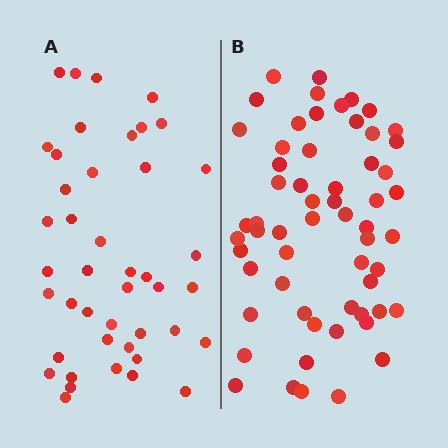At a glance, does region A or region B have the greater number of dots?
Region B (the right region) has more dots.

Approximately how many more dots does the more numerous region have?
Region B has approximately 15 more dots than region A.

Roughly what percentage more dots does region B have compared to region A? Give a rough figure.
About 35% more.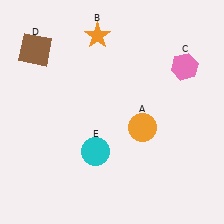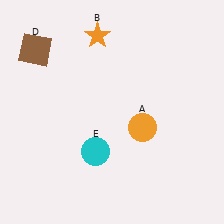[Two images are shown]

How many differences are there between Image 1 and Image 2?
There is 1 difference between the two images.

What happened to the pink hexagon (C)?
The pink hexagon (C) was removed in Image 2. It was in the top-right area of Image 1.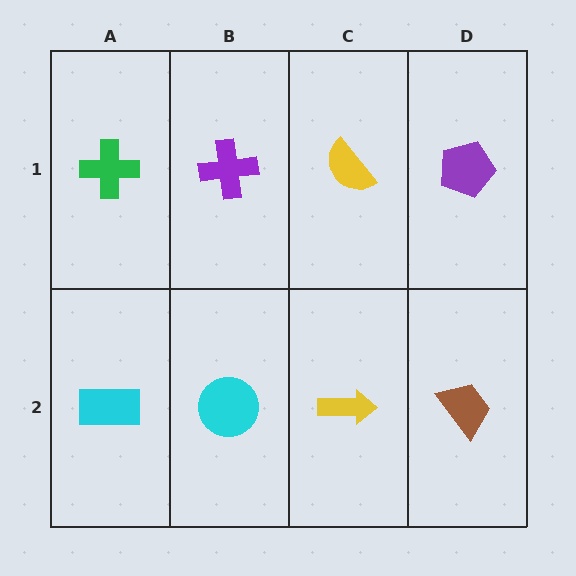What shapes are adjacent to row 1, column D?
A brown trapezoid (row 2, column D), a yellow semicircle (row 1, column C).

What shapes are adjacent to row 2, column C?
A yellow semicircle (row 1, column C), a cyan circle (row 2, column B), a brown trapezoid (row 2, column D).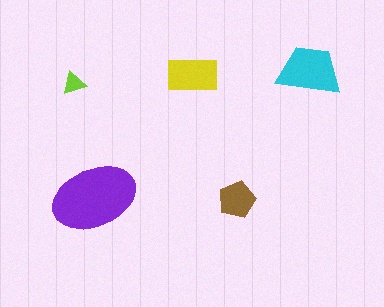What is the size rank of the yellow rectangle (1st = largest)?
3rd.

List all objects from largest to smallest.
The purple ellipse, the cyan trapezoid, the yellow rectangle, the brown pentagon, the lime triangle.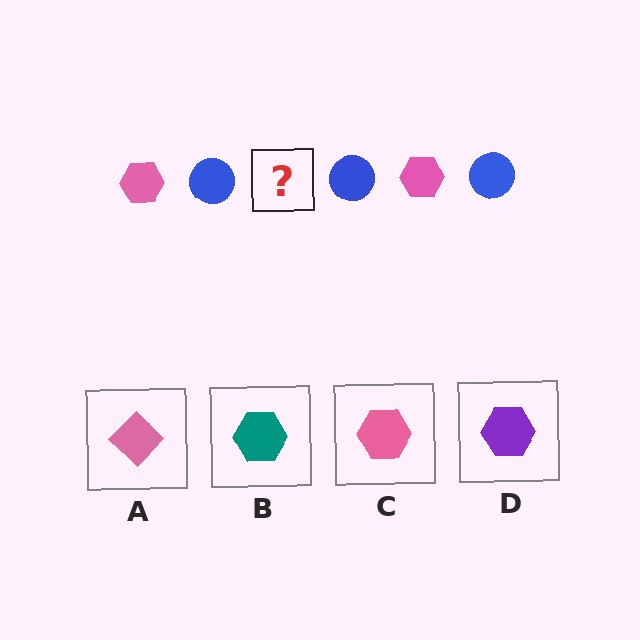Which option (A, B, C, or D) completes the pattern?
C.